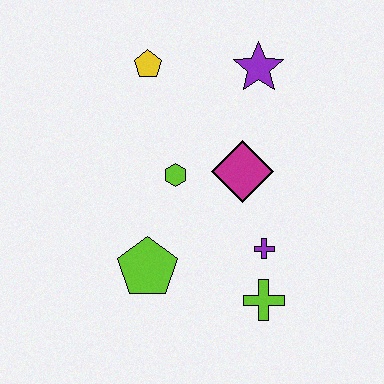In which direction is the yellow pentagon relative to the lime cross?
The yellow pentagon is above the lime cross.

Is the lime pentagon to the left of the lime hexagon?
Yes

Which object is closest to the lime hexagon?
The magenta diamond is closest to the lime hexagon.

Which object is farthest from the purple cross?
The yellow pentagon is farthest from the purple cross.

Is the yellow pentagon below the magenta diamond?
No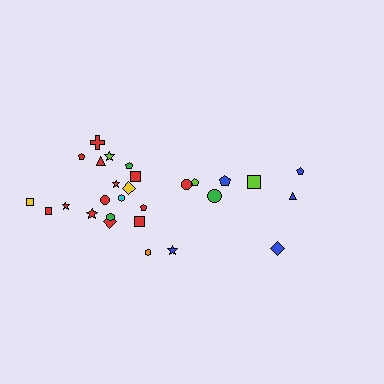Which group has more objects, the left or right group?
The left group.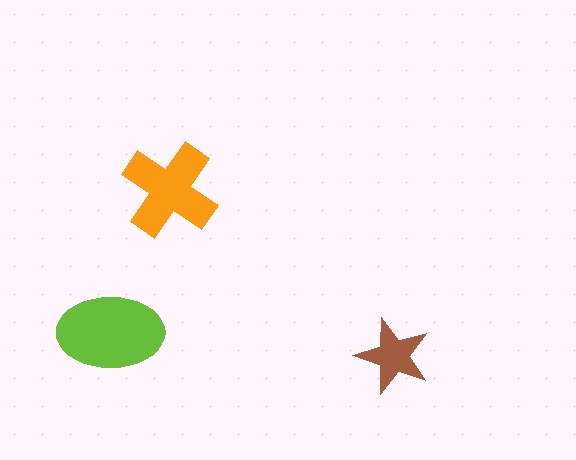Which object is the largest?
The lime ellipse.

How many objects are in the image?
There are 3 objects in the image.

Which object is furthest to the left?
The lime ellipse is leftmost.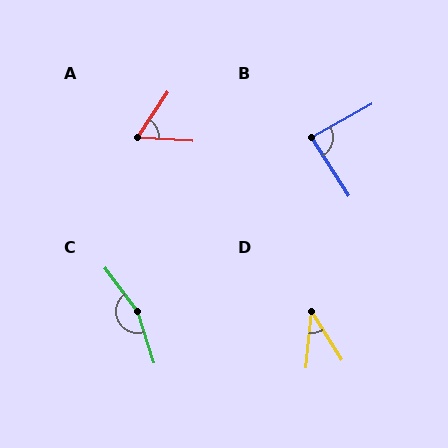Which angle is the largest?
C, at approximately 161 degrees.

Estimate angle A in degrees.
Approximately 59 degrees.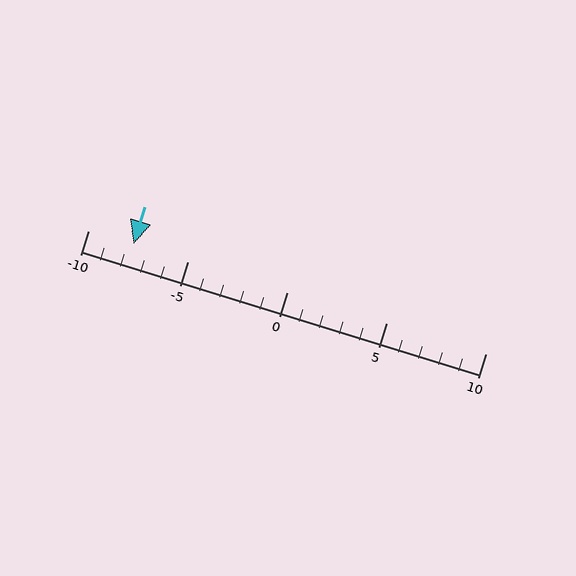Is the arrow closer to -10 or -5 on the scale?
The arrow is closer to -10.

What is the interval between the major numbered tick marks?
The major tick marks are spaced 5 units apart.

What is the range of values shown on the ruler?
The ruler shows values from -10 to 10.